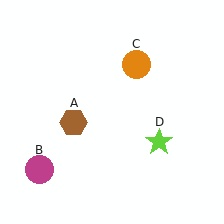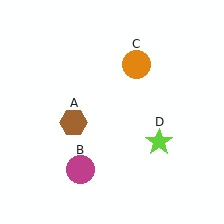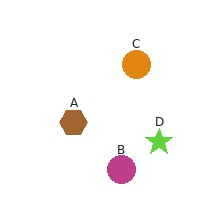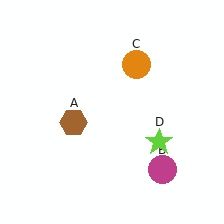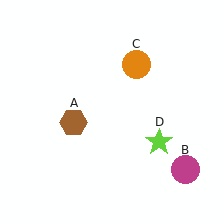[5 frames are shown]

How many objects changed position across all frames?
1 object changed position: magenta circle (object B).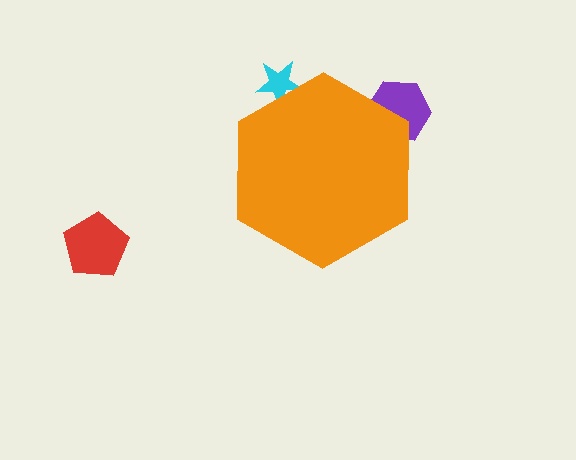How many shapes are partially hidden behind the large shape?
2 shapes are partially hidden.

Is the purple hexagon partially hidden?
Yes, the purple hexagon is partially hidden behind the orange hexagon.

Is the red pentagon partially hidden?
No, the red pentagon is fully visible.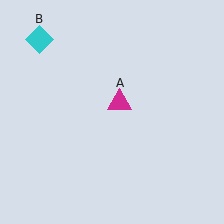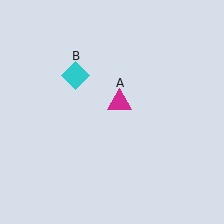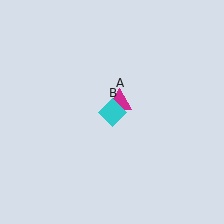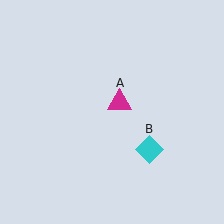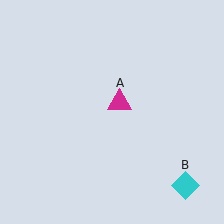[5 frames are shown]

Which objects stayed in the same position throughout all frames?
Magenta triangle (object A) remained stationary.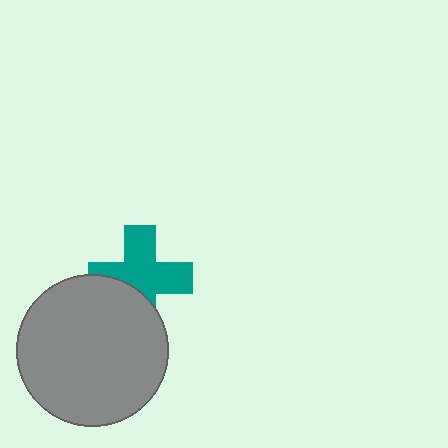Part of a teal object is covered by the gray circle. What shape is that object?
It is a cross.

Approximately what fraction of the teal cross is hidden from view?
Roughly 32% of the teal cross is hidden behind the gray circle.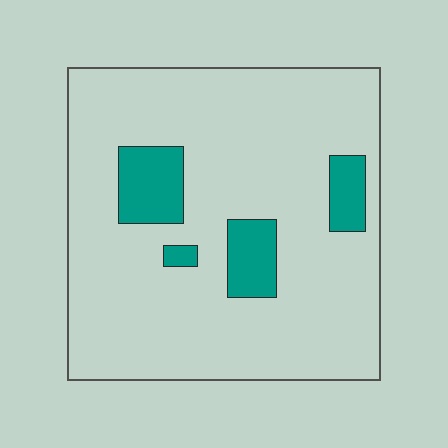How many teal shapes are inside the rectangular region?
4.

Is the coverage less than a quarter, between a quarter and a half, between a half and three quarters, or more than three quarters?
Less than a quarter.